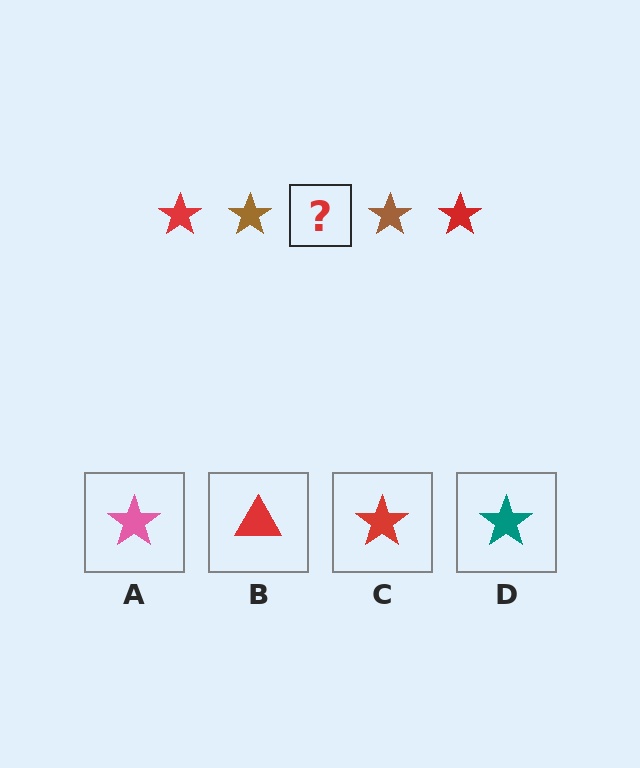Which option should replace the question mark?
Option C.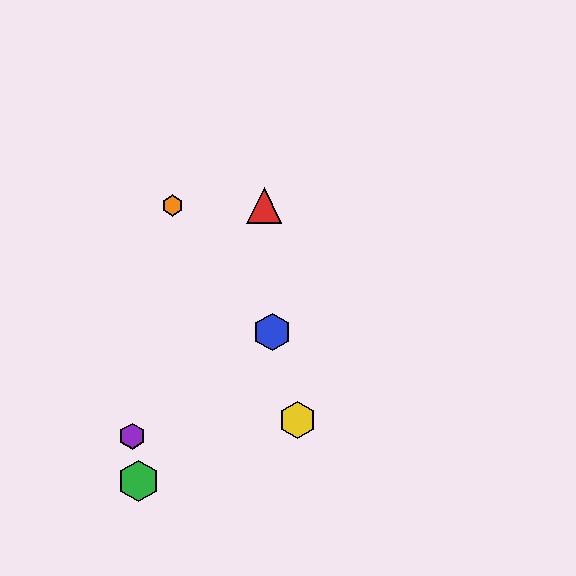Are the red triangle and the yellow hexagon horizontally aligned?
No, the red triangle is at y≈205 and the yellow hexagon is at y≈420.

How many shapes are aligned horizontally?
2 shapes (the red triangle, the orange hexagon) are aligned horizontally.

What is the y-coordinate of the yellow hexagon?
The yellow hexagon is at y≈420.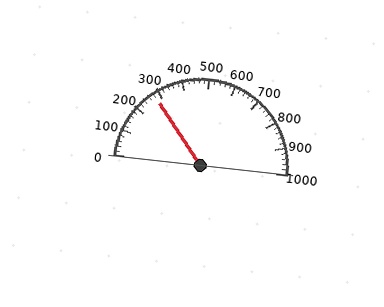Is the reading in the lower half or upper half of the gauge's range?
The reading is in the lower half of the range (0 to 1000).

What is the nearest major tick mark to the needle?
The nearest major tick mark is 300.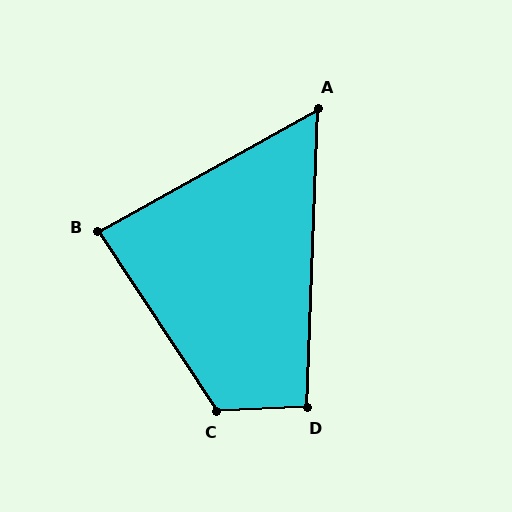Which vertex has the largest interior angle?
C, at approximately 121 degrees.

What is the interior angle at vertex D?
Approximately 94 degrees (approximately right).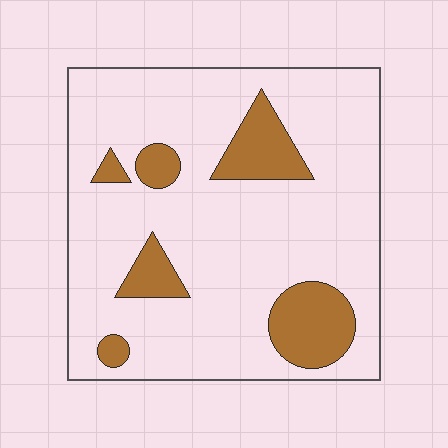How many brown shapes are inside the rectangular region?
6.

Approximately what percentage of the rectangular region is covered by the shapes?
Approximately 15%.